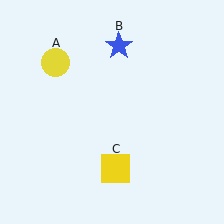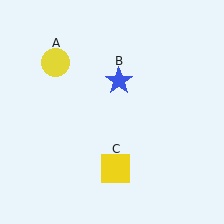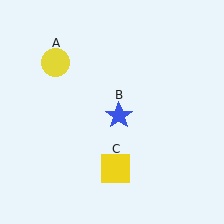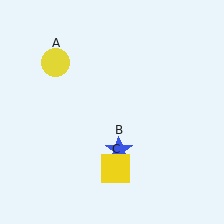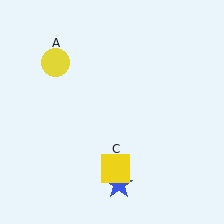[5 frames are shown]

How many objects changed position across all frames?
1 object changed position: blue star (object B).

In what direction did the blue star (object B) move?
The blue star (object B) moved down.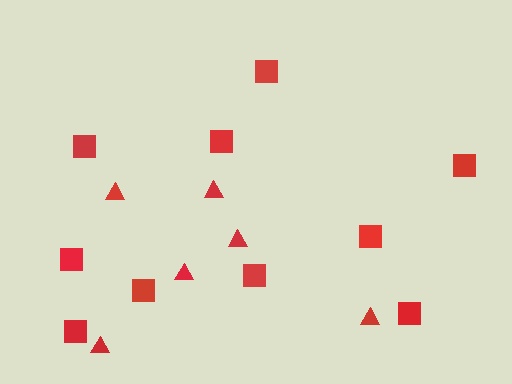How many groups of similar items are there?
There are 2 groups: one group of squares (10) and one group of triangles (6).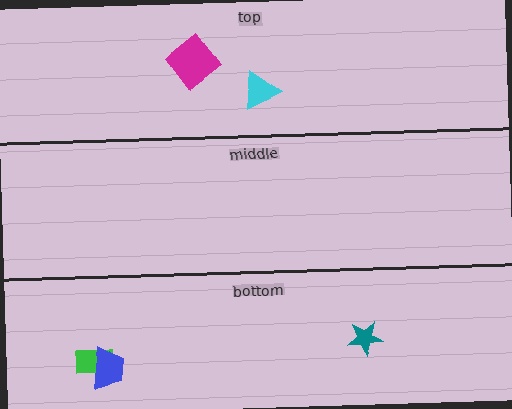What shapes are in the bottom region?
The teal star, the green rectangle, the blue trapezoid.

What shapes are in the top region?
The cyan triangle, the magenta diamond.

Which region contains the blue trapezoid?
The bottom region.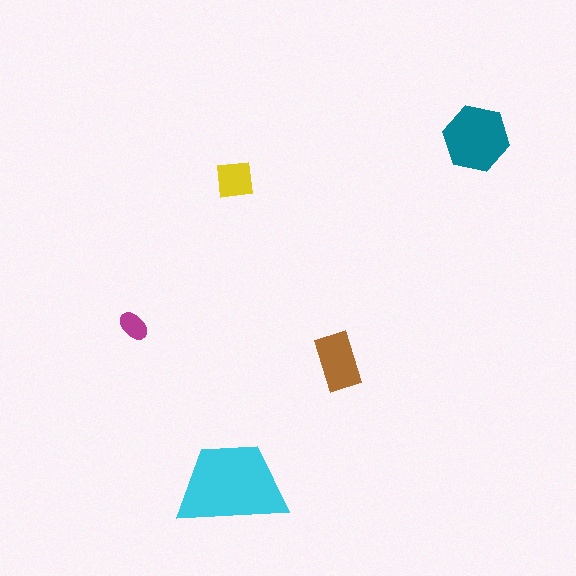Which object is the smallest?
The magenta ellipse.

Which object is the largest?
The cyan trapezoid.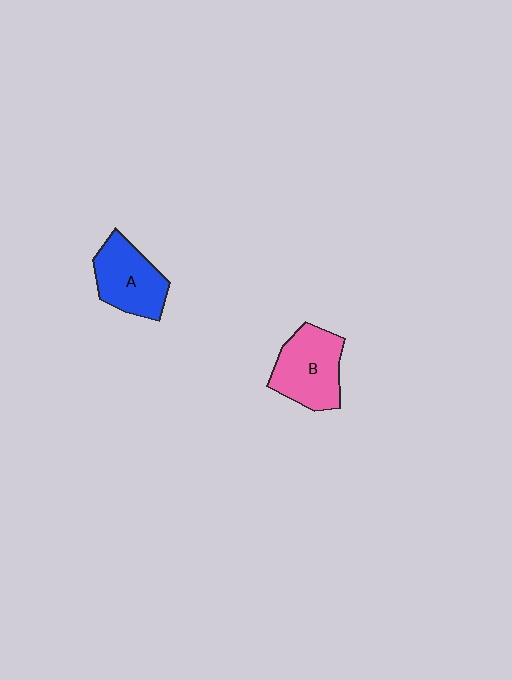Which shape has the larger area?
Shape B (pink).